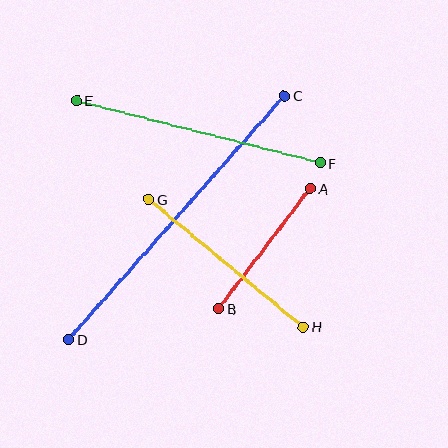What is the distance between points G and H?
The distance is approximately 201 pixels.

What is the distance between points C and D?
The distance is approximately 326 pixels.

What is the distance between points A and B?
The distance is approximately 151 pixels.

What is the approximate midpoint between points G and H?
The midpoint is at approximately (226, 263) pixels.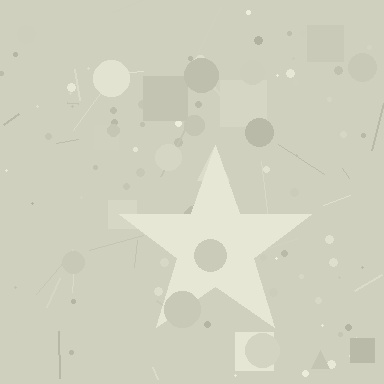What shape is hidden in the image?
A star is hidden in the image.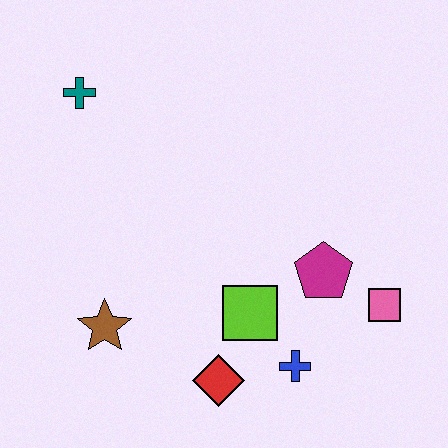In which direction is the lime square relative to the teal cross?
The lime square is below the teal cross.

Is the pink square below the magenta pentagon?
Yes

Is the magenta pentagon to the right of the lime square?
Yes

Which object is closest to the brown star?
The red diamond is closest to the brown star.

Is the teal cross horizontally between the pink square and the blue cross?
No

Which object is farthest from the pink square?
The teal cross is farthest from the pink square.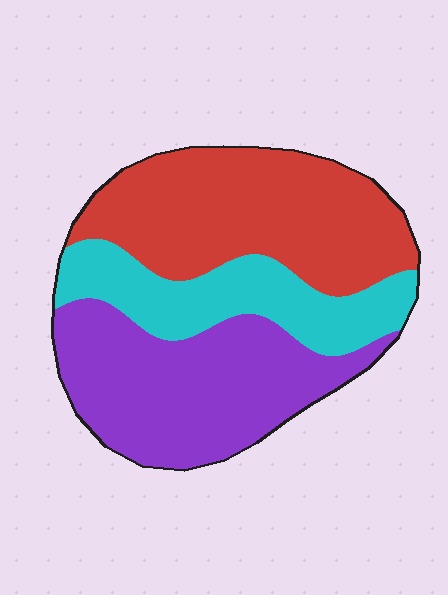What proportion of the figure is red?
Red covers about 40% of the figure.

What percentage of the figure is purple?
Purple takes up about three eighths (3/8) of the figure.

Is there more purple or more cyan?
Purple.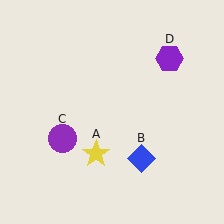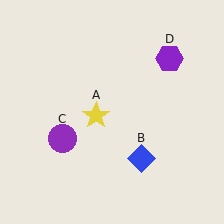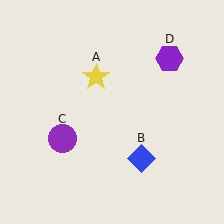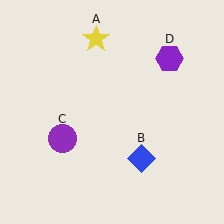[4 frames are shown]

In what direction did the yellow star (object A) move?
The yellow star (object A) moved up.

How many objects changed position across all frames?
1 object changed position: yellow star (object A).